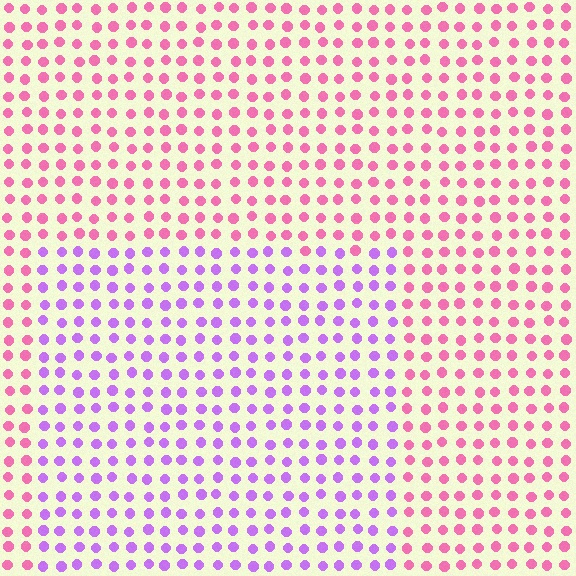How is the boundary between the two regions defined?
The boundary is defined purely by a slight shift in hue (about 50 degrees). Spacing, size, and orientation are identical on both sides.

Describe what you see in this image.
The image is filled with small pink elements in a uniform arrangement. A rectangle-shaped region is visible where the elements are tinted to a slightly different hue, forming a subtle color boundary.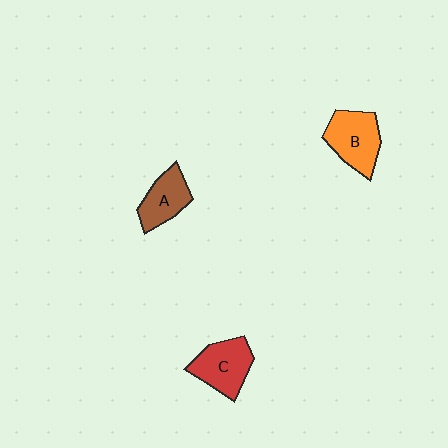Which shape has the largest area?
Shape B (orange).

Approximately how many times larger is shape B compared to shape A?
Approximately 1.3 times.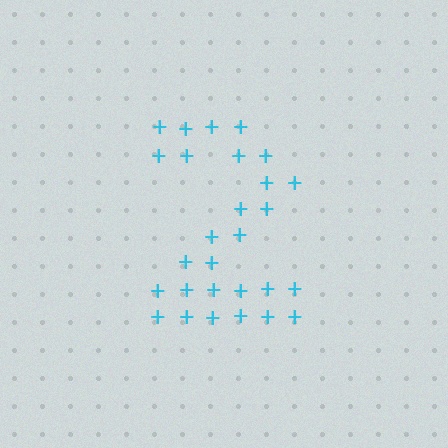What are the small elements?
The small elements are plus signs.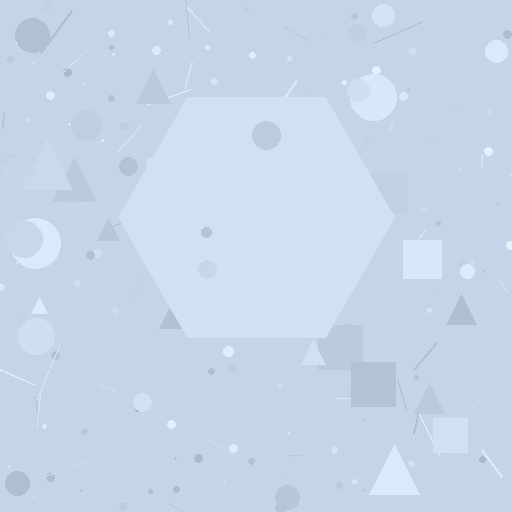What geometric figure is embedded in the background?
A hexagon is embedded in the background.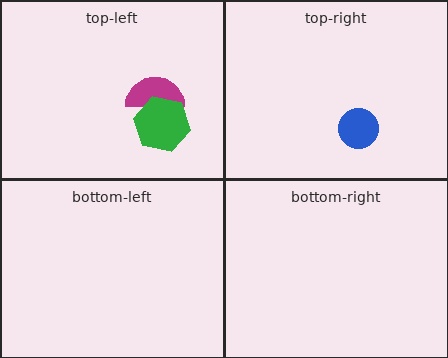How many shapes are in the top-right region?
1.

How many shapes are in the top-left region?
2.